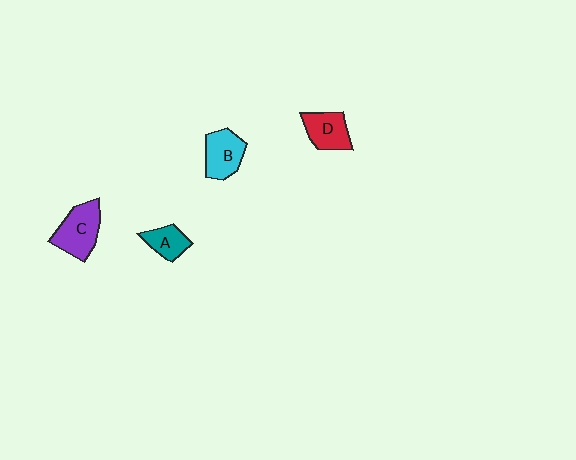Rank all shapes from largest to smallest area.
From largest to smallest: C (purple), B (cyan), D (red), A (teal).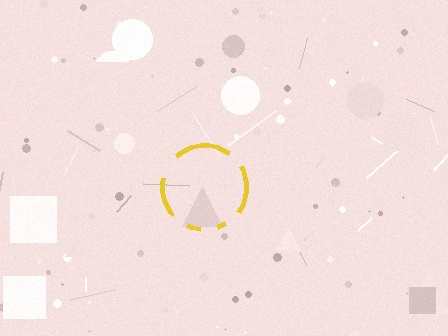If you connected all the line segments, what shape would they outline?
They would outline a circle.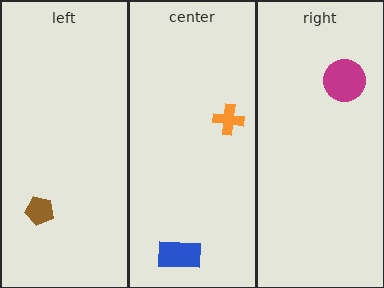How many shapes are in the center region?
2.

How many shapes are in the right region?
1.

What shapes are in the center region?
The blue rectangle, the orange cross.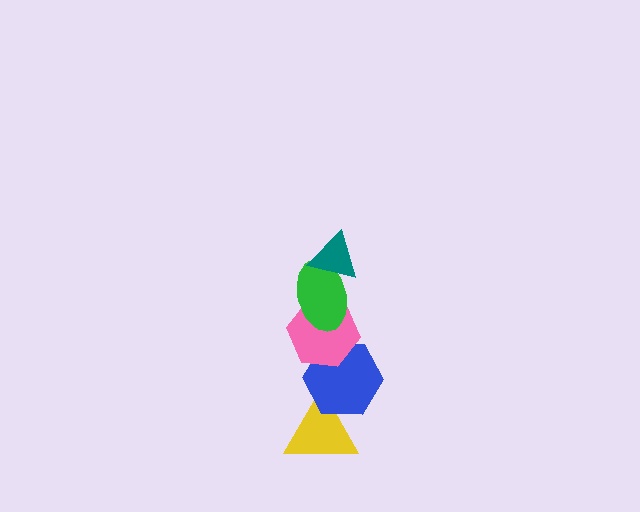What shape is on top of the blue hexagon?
The pink hexagon is on top of the blue hexagon.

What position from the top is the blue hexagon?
The blue hexagon is 4th from the top.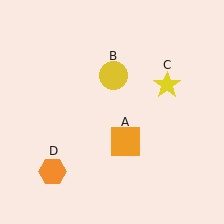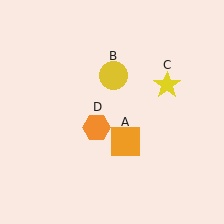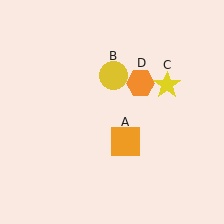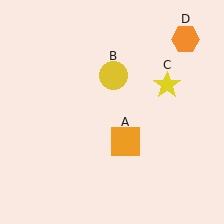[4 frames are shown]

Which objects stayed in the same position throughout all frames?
Orange square (object A) and yellow circle (object B) and yellow star (object C) remained stationary.